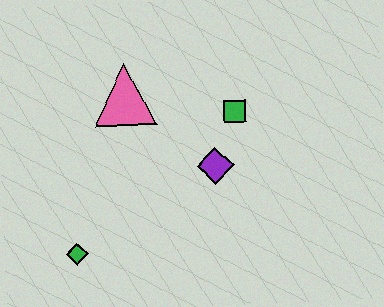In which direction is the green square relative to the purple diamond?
The green square is above the purple diamond.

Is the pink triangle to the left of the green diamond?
No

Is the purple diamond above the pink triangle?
No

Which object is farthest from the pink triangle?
The green diamond is farthest from the pink triangle.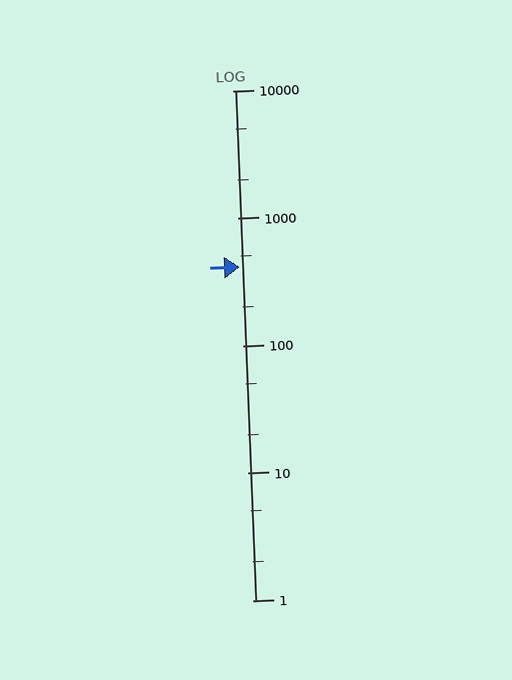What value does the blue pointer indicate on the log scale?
The pointer indicates approximately 410.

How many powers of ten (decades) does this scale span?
The scale spans 4 decades, from 1 to 10000.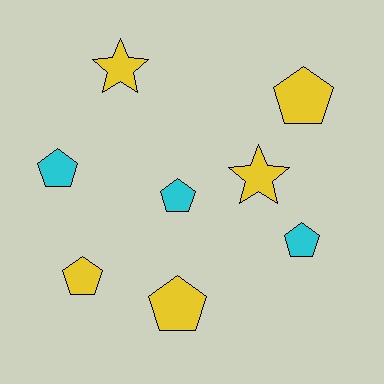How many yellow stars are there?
There are 2 yellow stars.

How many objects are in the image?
There are 8 objects.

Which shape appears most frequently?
Pentagon, with 6 objects.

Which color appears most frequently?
Yellow, with 5 objects.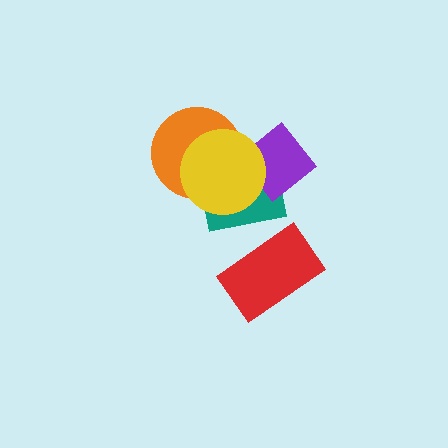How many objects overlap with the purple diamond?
2 objects overlap with the purple diamond.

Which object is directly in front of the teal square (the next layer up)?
The orange circle is directly in front of the teal square.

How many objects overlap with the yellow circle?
3 objects overlap with the yellow circle.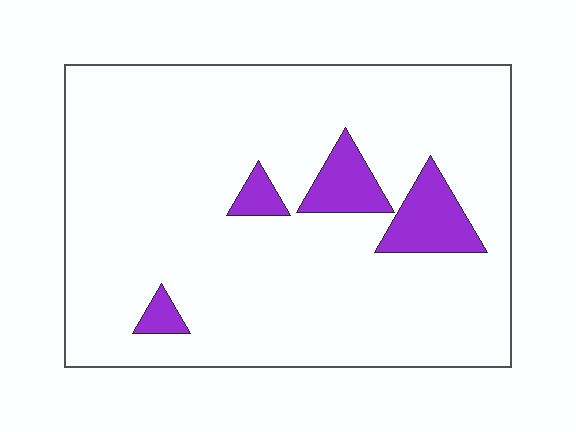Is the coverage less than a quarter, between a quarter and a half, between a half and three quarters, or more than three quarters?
Less than a quarter.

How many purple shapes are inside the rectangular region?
4.